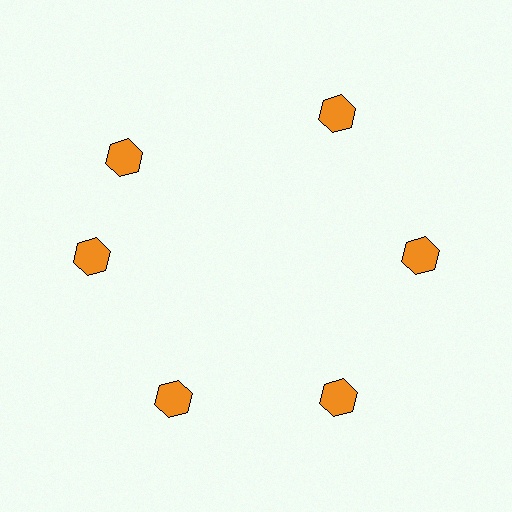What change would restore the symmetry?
The symmetry would be restored by rotating it back into even spacing with its neighbors so that all 6 hexagons sit at equal angles and equal distance from the center.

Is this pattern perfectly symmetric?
No. The 6 orange hexagons are arranged in a ring, but one element near the 11 o'clock position is rotated out of alignment along the ring, breaking the 6-fold rotational symmetry.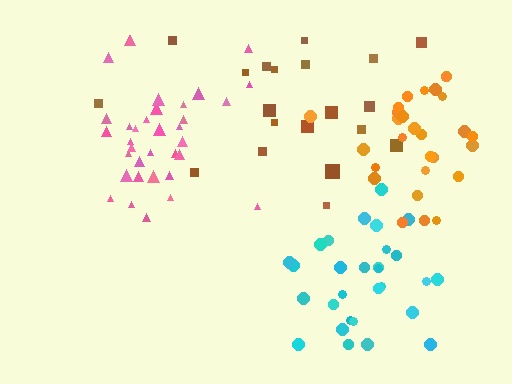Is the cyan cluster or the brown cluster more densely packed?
Cyan.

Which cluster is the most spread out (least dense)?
Brown.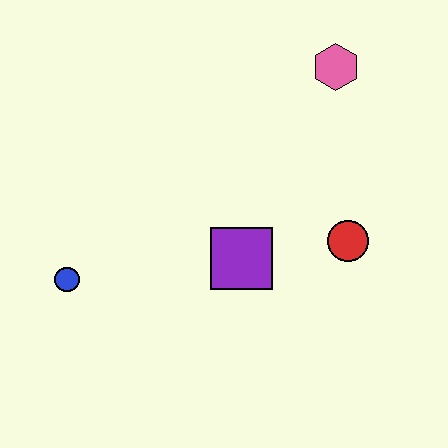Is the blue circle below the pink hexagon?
Yes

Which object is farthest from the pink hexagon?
The blue circle is farthest from the pink hexagon.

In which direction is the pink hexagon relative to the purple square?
The pink hexagon is above the purple square.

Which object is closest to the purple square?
The red circle is closest to the purple square.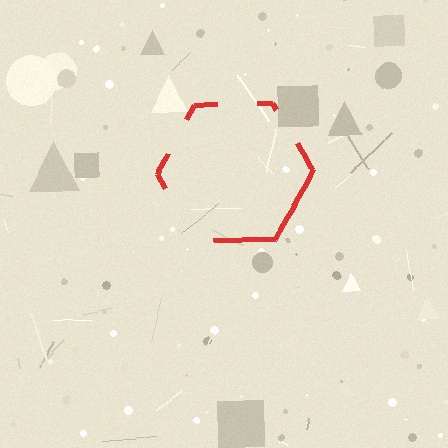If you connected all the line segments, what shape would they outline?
They would outline a hexagon.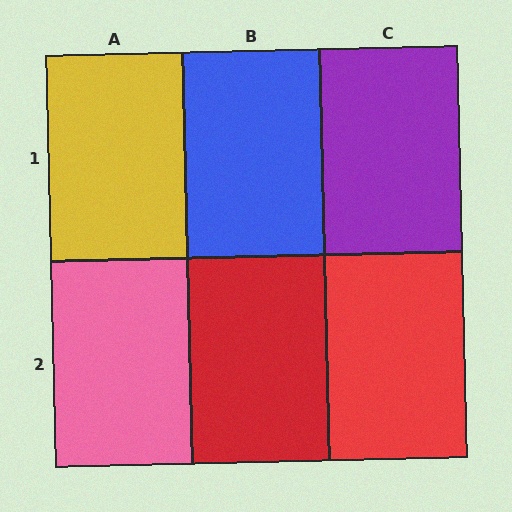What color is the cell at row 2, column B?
Red.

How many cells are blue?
1 cell is blue.